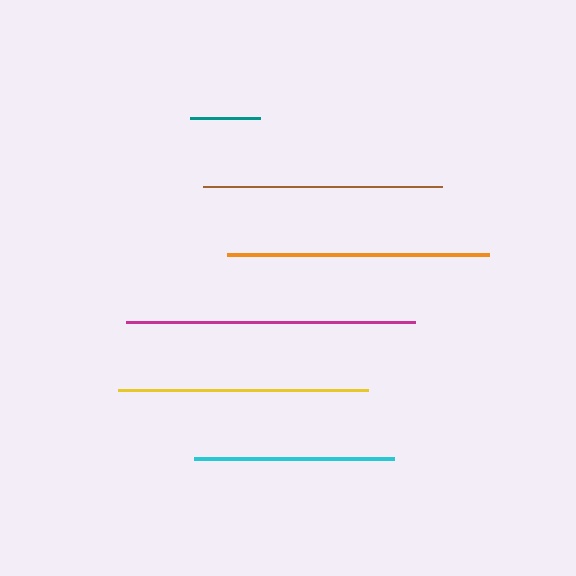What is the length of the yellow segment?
The yellow segment is approximately 249 pixels long.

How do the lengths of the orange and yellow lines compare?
The orange and yellow lines are approximately the same length.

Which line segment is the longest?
The magenta line is the longest at approximately 289 pixels.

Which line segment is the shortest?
The teal line is the shortest at approximately 70 pixels.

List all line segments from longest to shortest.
From longest to shortest: magenta, orange, yellow, brown, cyan, teal.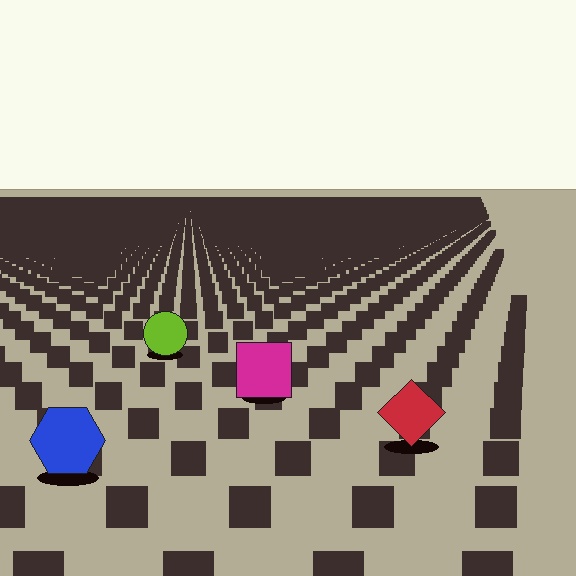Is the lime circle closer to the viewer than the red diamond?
No. The red diamond is closer — you can tell from the texture gradient: the ground texture is coarser near it.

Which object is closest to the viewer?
The blue hexagon is closest. The texture marks near it are larger and more spread out.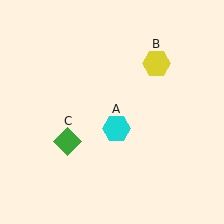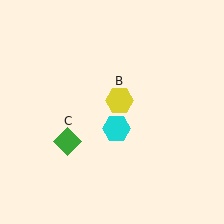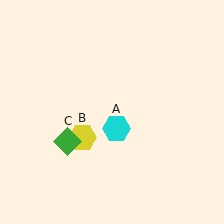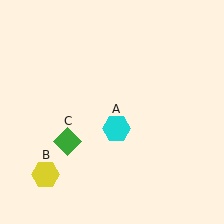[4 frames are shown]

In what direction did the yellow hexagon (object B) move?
The yellow hexagon (object B) moved down and to the left.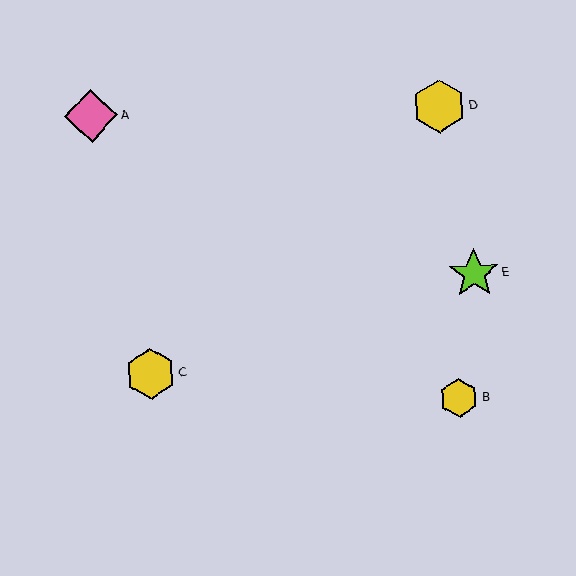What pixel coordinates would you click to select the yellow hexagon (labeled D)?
Click at (439, 106) to select the yellow hexagon D.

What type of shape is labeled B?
Shape B is a yellow hexagon.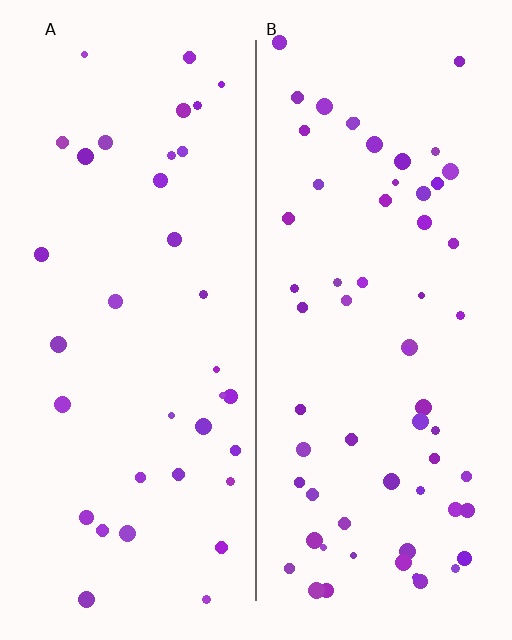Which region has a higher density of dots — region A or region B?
B (the right).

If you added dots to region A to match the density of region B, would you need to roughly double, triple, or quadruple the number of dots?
Approximately double.